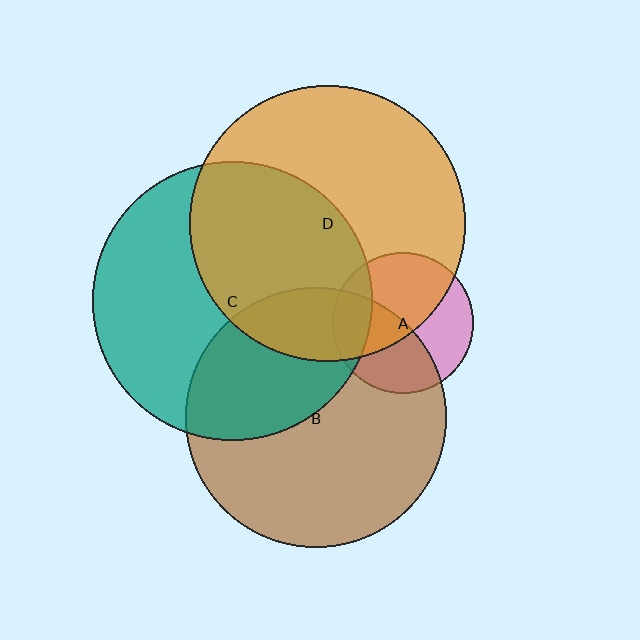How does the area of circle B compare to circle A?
Approximately 3.4 times.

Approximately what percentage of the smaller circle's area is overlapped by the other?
Approximately 45%.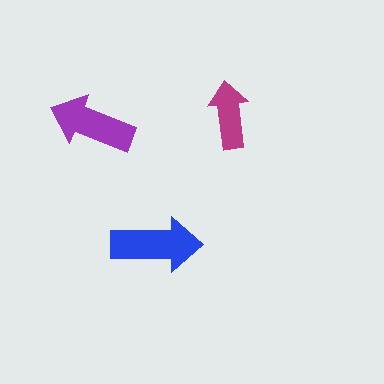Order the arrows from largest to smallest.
the blue one, the purple one, the magenta one.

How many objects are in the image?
There are 3 objects in the image.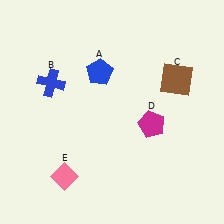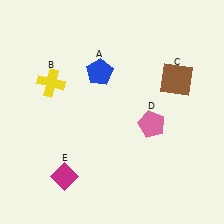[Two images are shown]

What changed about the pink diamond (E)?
In Image 1, E is pink. In Image 2, it changed to magenta.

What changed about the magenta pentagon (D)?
In Image 1, D is magenta. In Image 2, it changed to pink.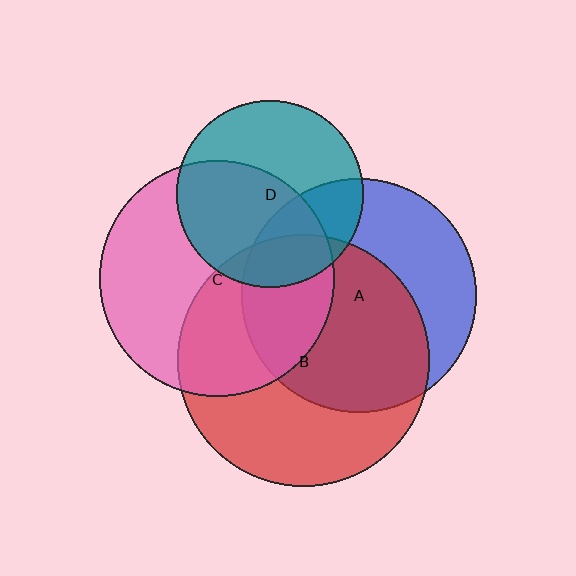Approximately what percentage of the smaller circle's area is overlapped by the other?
Approximately 60%.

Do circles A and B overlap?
Yes.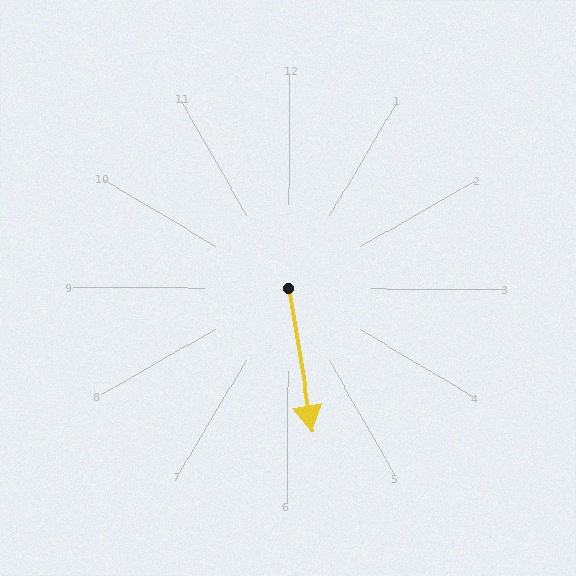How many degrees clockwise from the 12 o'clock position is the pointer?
Approximately 171 degrees.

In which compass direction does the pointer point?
South.